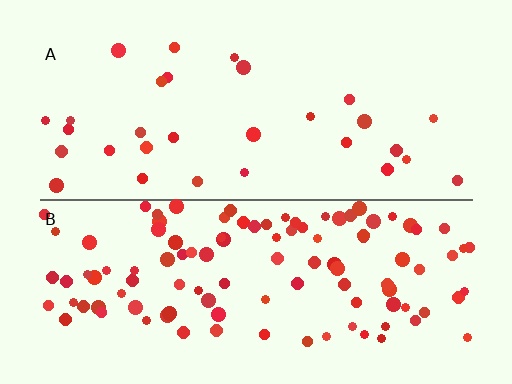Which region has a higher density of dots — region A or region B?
B (the bottom).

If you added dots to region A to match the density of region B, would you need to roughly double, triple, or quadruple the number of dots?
Approximately quadruple.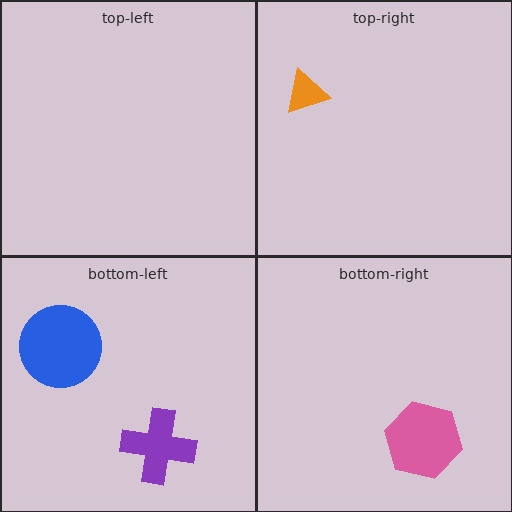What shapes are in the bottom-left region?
The blue circle, the purple cross.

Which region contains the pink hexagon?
The bottom-right region.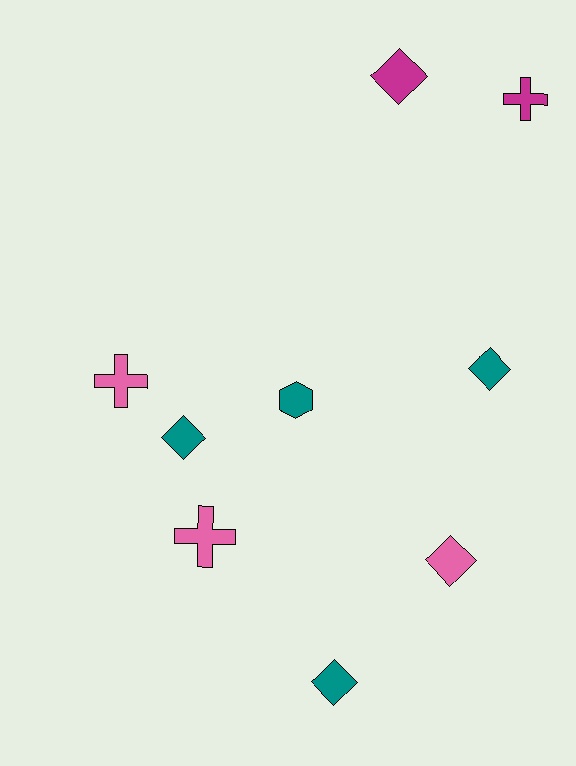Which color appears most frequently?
Teal, with 4 objects.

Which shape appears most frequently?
Diamond, with 5 objects.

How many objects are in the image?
There are 9 objects.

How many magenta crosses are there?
There is 1 magenta cross.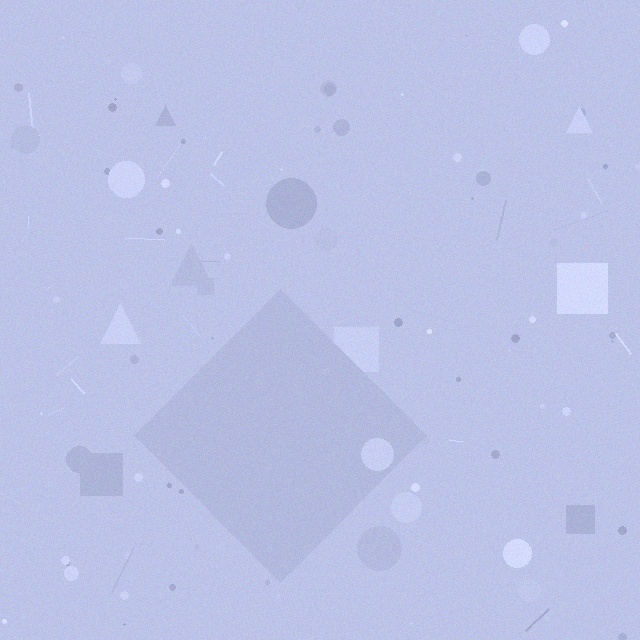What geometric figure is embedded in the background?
A diamond is embedded in the background.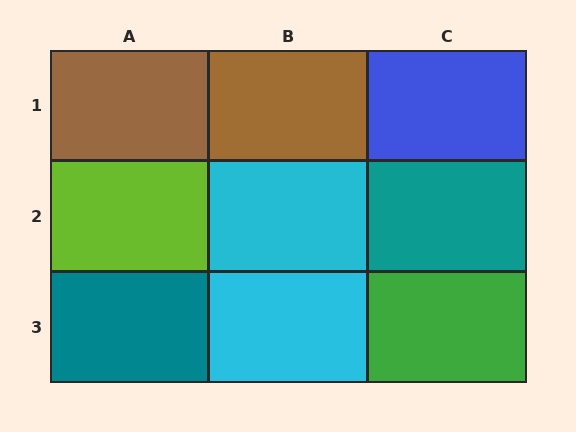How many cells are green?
1 cell is green.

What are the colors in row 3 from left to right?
Teal, cyan, green.